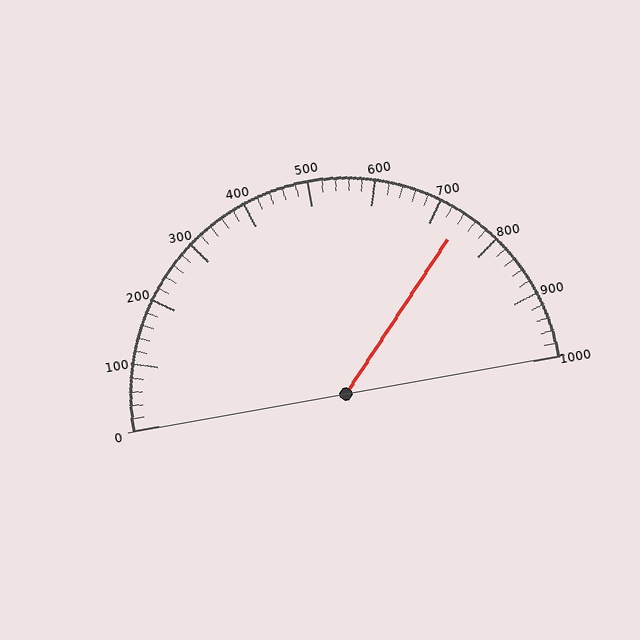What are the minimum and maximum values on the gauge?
The gauge ranges from 0 to 1000.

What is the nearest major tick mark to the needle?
The nearest major tick mark is 700.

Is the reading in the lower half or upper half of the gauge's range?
The reading is in the upper half of the range (0 to 1000).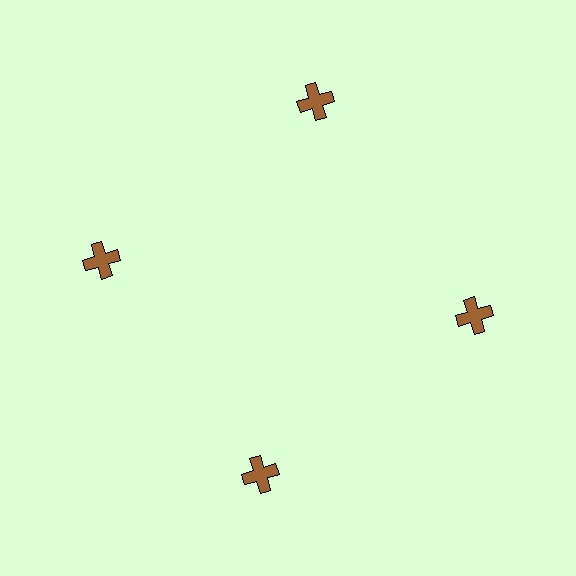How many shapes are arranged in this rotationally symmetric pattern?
There are 4 shapes, arranged in 4 groups of 1.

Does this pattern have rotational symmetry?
Yes, this pattern has 4-fold rotational symmetry. It looks the same after rotating 90 degrees around the center.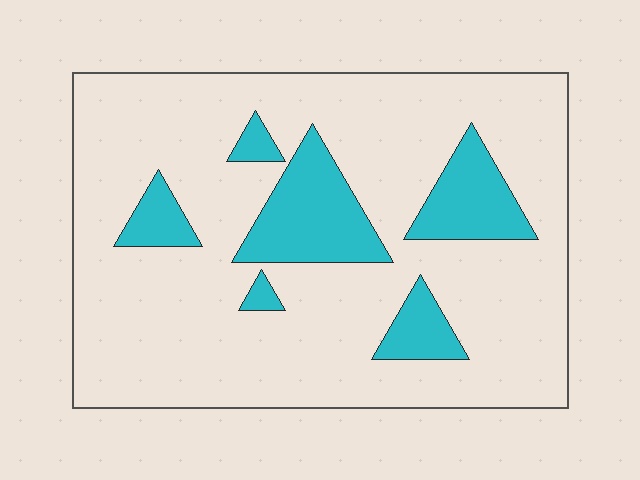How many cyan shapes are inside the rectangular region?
6.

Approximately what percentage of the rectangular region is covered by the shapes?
Approximately 20%.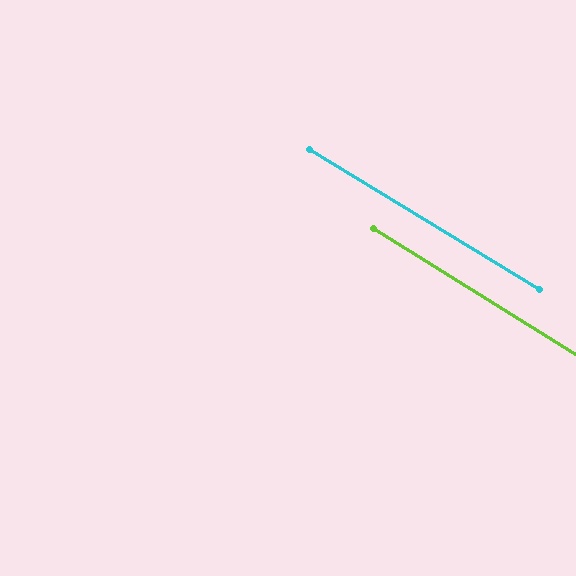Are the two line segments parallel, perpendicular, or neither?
Parallel — their directions differ by only 0.7°.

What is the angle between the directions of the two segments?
Approximately 1 degree.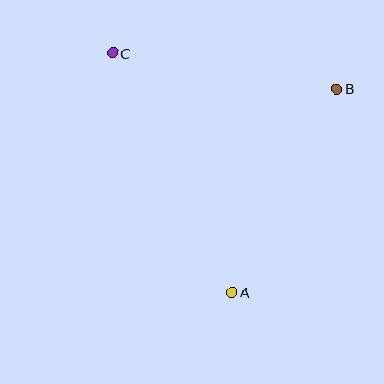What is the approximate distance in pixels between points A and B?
The distance between A and B is approximately 229 pixels.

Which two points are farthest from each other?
Points A and C are farthest from each other.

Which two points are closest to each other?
Points B and C are closest to each other.